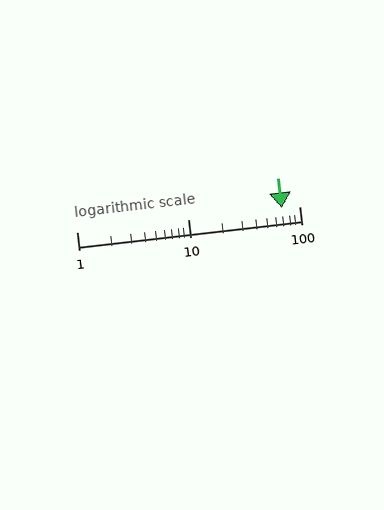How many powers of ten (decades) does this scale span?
The scale spans 2 decades, from 1 to 100.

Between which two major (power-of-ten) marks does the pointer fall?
The pointer is between 10 and 100.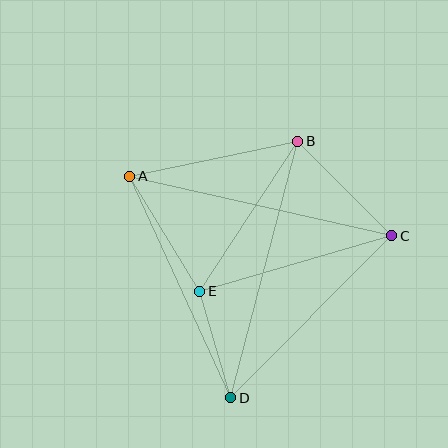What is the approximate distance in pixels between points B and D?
The distance between B and D is approximately 265 pixels.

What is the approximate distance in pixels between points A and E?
The distance between A and E is approximately 134 pixels.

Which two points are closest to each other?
Points D and E are closest to each other.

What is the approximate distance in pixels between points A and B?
The distance between A and B is approximately 172 pixels.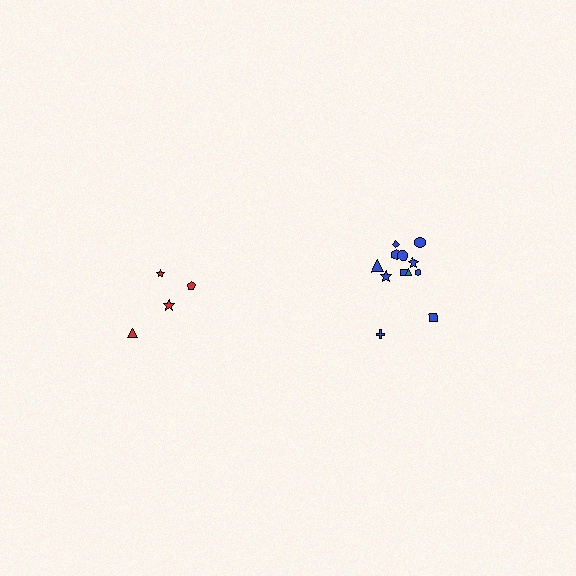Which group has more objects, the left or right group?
The right group.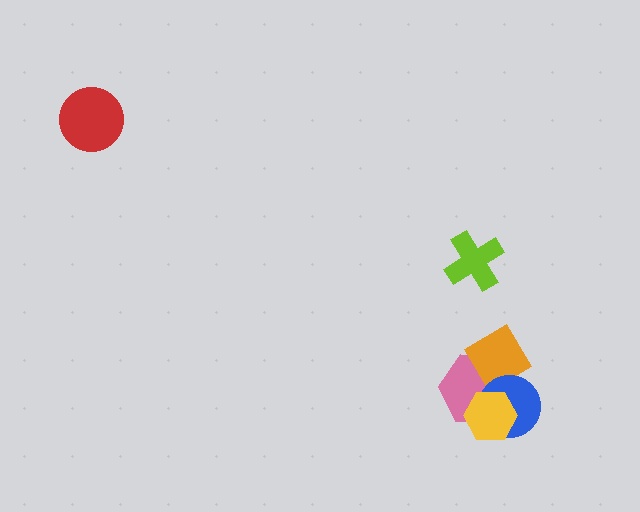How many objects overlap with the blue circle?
3 objects overlap with the blue circle.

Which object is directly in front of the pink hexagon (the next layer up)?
The orange diamond is directly in front of the pink hexagon.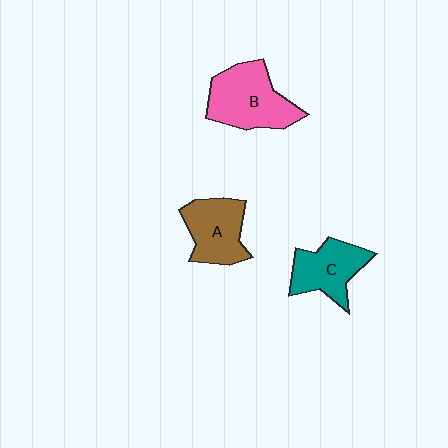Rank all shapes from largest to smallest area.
From largest to smallest: B (pink), A (brown), C (teal).